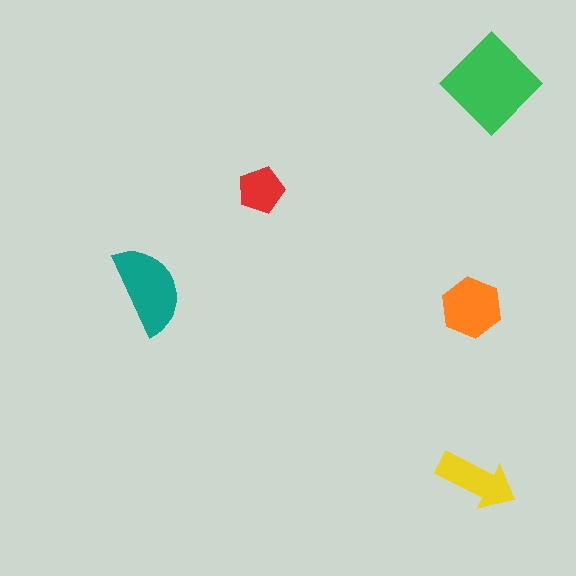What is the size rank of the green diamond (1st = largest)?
1st.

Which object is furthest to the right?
The green diamond is rightmost.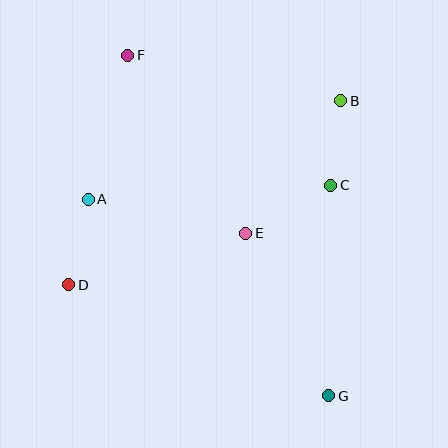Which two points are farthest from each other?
Points F and G are farthest from each other.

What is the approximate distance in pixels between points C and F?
The distance between C and F is approximately 241 pixels.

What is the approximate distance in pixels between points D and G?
The distance between D and G is approximately 283 pixels.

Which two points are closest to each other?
Points B and C are closest to each other.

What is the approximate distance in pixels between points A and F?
The distance between A and F is approximately 150 pixels.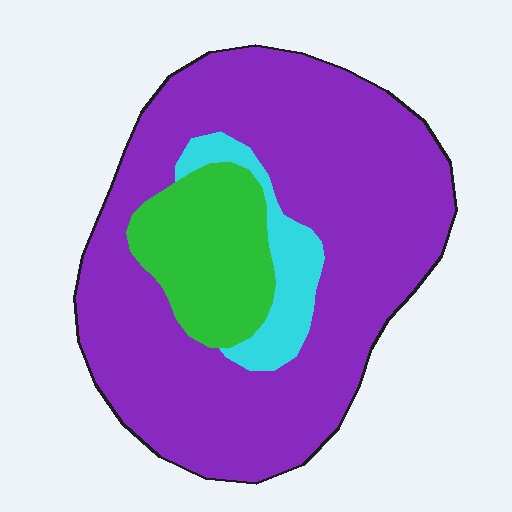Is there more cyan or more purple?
Purple.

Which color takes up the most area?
Purple, at roughly 75%.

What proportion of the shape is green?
Green takes up about one sixth (1/6) of the shape.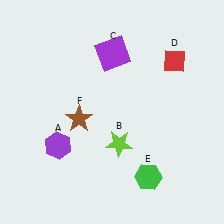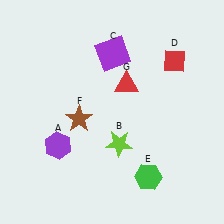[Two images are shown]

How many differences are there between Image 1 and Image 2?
There is 1 difference between the two images.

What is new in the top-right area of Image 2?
A red triangle (G) was added in the top-right area of Image 2.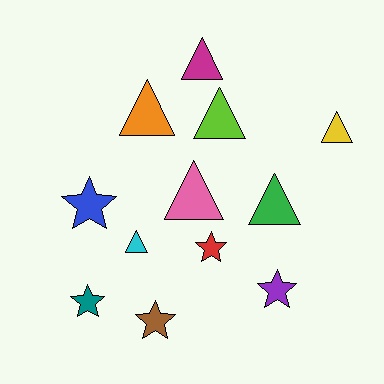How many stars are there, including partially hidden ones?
There are 5 stars.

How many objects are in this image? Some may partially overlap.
There are 12 objects.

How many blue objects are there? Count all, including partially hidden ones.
There is 1 blue object.